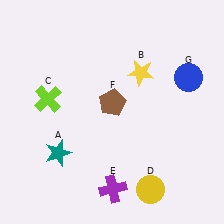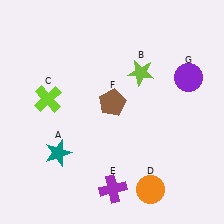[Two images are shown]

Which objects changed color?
B changed from yellow to lime. D changed from yellow to orange. G changed from blue to purple.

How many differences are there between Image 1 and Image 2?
There are 3 differences between the two images.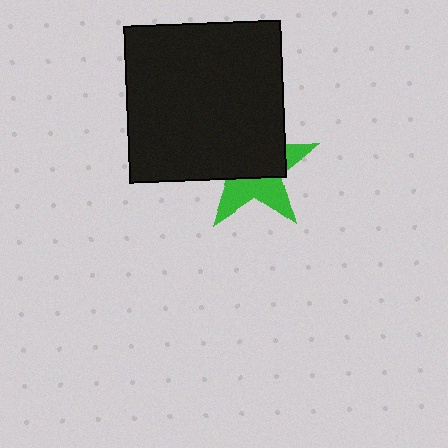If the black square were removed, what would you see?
You would see the complete green star.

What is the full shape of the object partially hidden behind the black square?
The partially hidden object is a green star.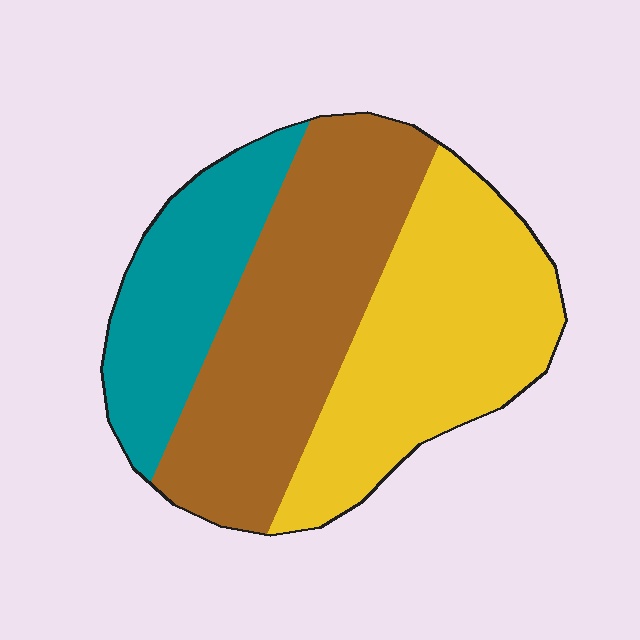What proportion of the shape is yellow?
Yellow takes up about three eighths (3/8) of the shape.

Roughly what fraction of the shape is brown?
Brown takes up between a quarter and a half of the shape.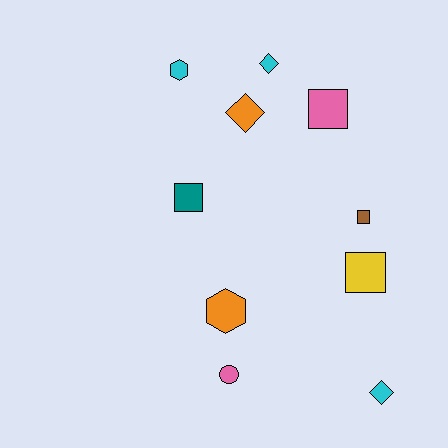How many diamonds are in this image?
There are 3 diamonds.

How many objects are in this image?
There are 10 objects.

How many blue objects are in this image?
There are no blue objects.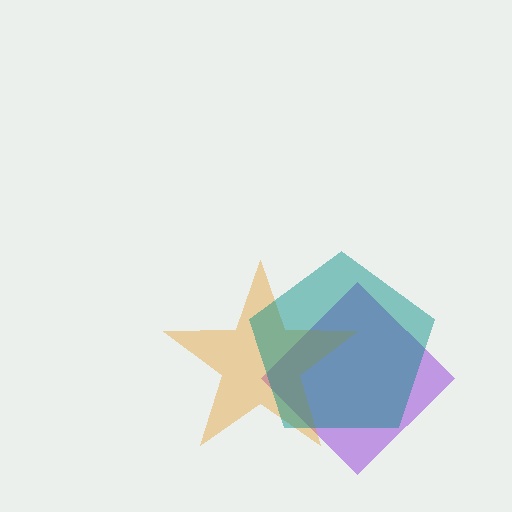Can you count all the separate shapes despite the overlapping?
Yes, there are 3 separate shapes.